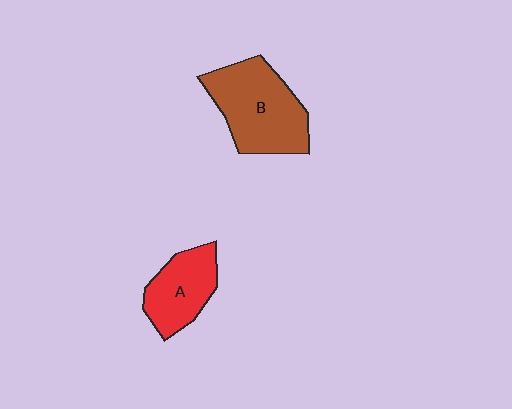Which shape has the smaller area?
Shape A (red).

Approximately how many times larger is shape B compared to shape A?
Approximately 1.5 times.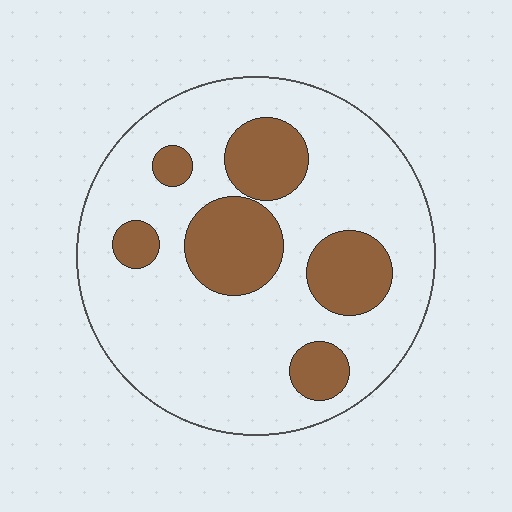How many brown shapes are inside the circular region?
6.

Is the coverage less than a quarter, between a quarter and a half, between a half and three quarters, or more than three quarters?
Less than a quarter.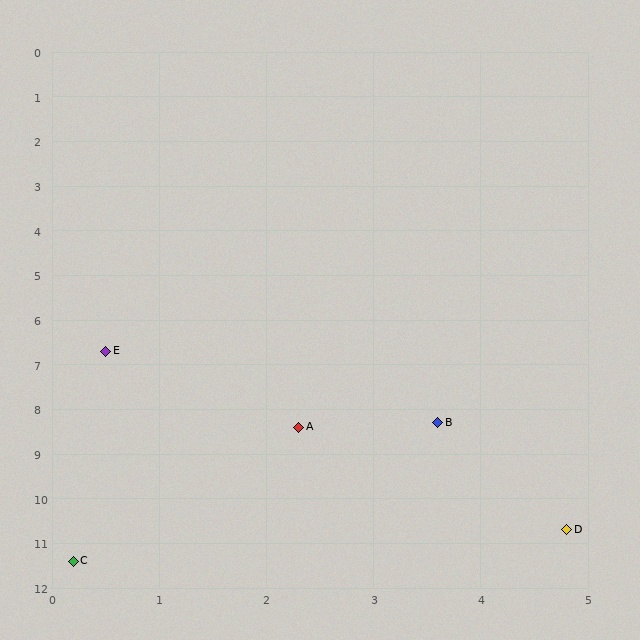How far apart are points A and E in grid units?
Points A and E are about 2.5 grid units apart.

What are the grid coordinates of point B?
Point B is at approximately (3.6, 8.3).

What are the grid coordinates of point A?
Point A is at approximately (2.3, 8.4).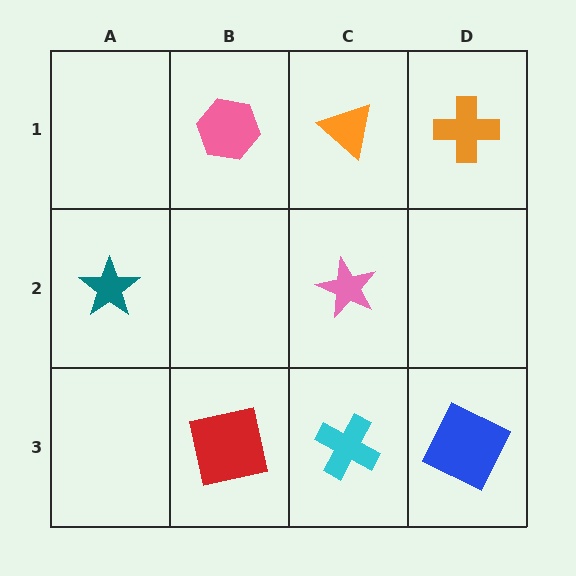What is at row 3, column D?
A blue square.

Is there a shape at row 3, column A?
No, that cell is empty.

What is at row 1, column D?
An orange cross.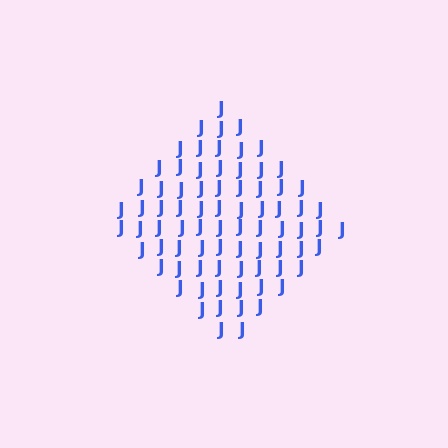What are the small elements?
The small elements are letter J's.